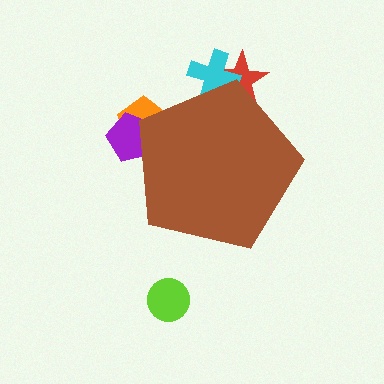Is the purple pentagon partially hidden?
Yes, the purple pentagon is partially hidden behind the brown pentagon.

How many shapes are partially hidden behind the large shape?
4 shapes are partially hidden.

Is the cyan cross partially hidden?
Yes, the cyan cross is partially hidden behind the brown pentagon.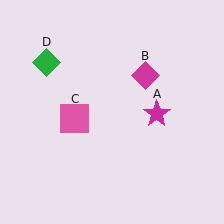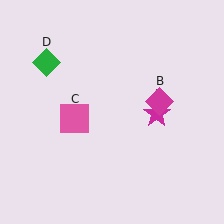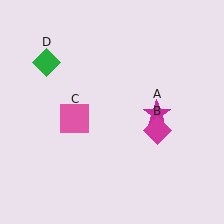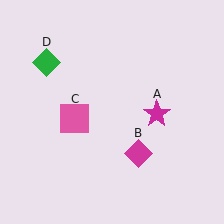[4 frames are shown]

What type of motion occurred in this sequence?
The magenta diamond (object B) rotated clockwise around the center of the scene.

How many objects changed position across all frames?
1 object changed position: magenta diamond (object B).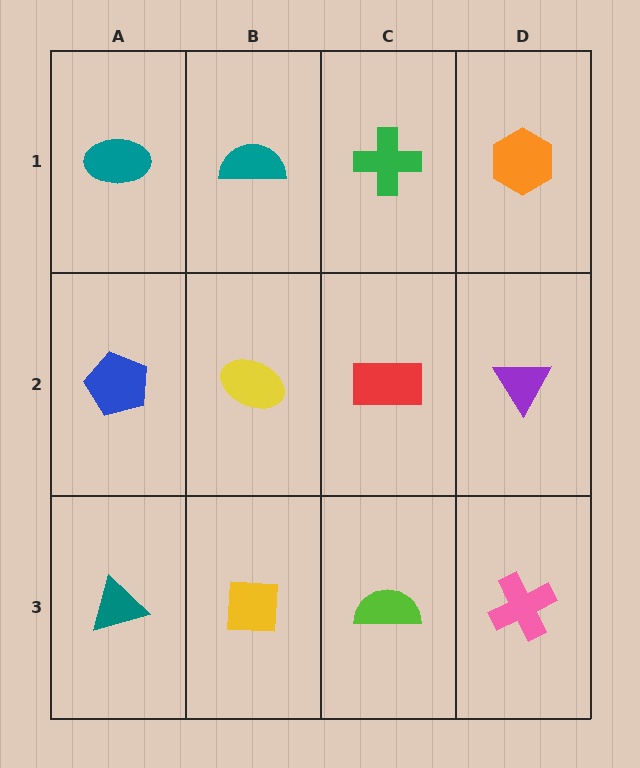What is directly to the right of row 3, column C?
A pink cross.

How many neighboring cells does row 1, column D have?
2.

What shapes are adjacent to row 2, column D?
An orange hexagon (row 1, column D), a pink cross (row 3, column D), a red rectangle (row 2, column C).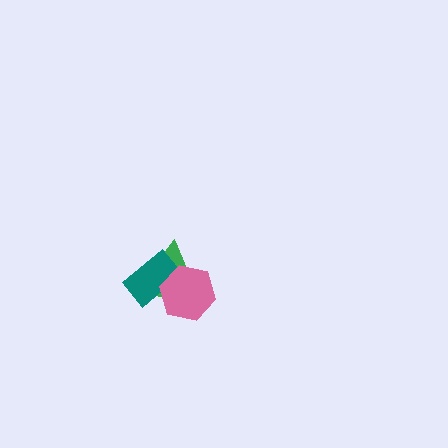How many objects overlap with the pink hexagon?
2 objects overlap with the pink hexagon.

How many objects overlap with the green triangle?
2 objects overlap with the green triangle.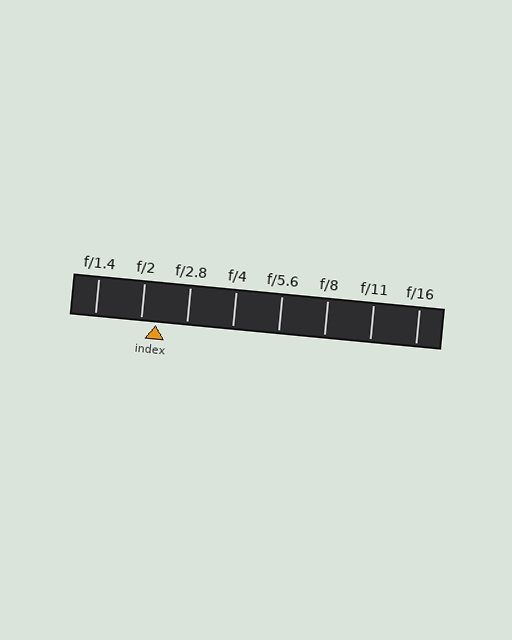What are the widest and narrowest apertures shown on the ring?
The widest aperture shown is f/1.4 and the narrowest is f/16.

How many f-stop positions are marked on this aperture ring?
There are 8 f-stop positions marked.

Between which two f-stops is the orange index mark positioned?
The index mark is between f/2 and f/2.8.